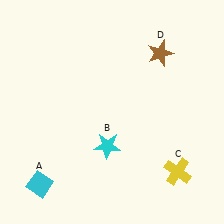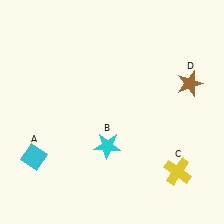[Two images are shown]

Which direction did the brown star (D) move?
The brown star (D) moved down.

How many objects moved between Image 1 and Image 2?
2 objects moved between the two images.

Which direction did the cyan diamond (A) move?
The cyan diamond (A) moved up.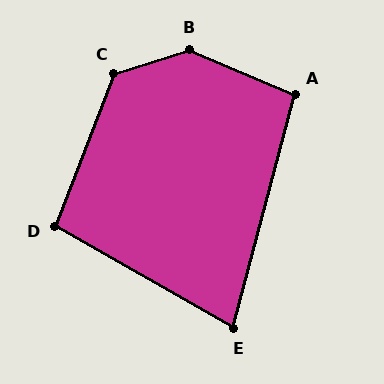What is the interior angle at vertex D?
Approximately 98 degrees (obtuse).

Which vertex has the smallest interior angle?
E, at approximately 75 degrees.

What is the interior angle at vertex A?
Approximately 98 degrees (obtuse).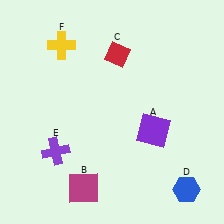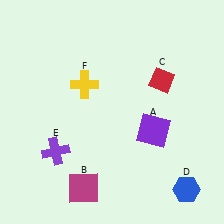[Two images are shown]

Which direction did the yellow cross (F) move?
The yellow cross (F) moved down.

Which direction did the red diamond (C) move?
The red diamond (C) moved right.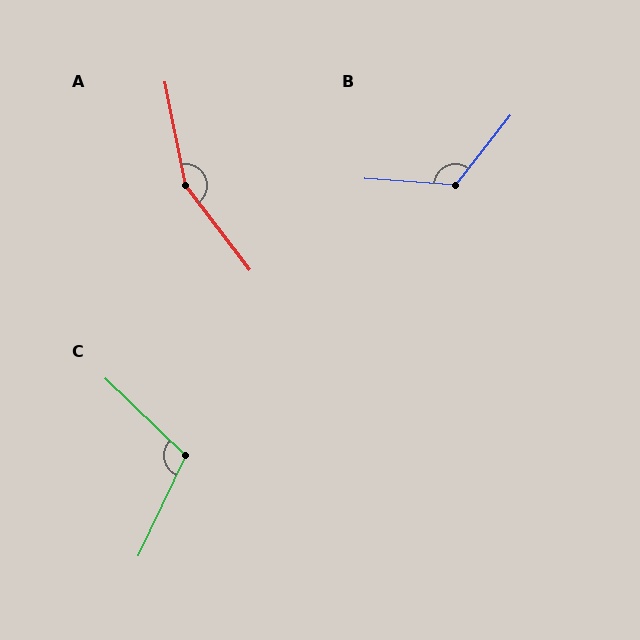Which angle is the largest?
A, at approximately 154 degrees.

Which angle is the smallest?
C, at approximately 109 degrees.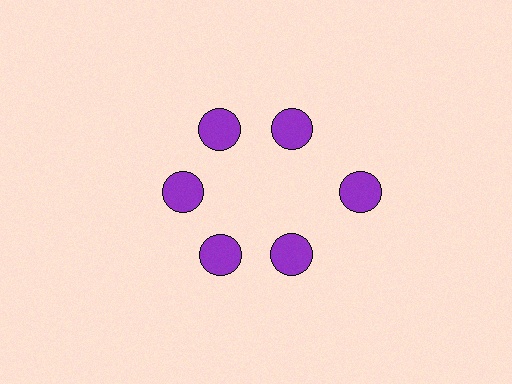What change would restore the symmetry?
The symmetry would be restored by moving it inward, back onto the ring so that all 6 circles sit at equal angles and equal distance from the center.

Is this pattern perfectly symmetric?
No. The 6 purple circles are arranged in a ring, but one element near the 3 o'clock position is pushed outward from the center, breaking the 6-fold rotational symmetry.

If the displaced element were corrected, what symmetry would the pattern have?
It would have 6-fold rotational symmetry — the pattern would map onto itself every 60 degrees.